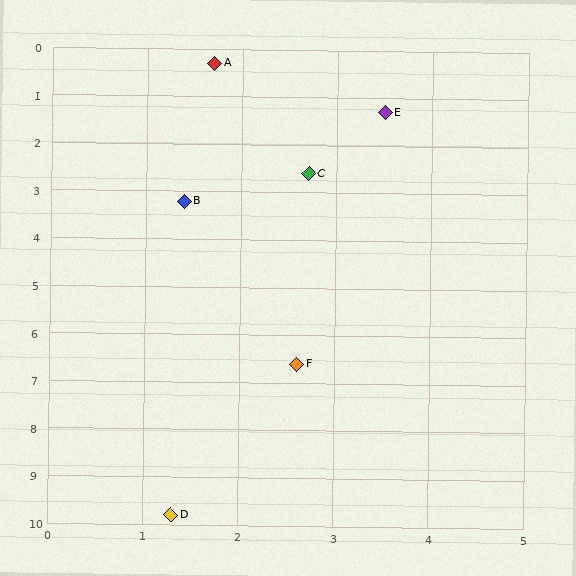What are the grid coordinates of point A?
Point A is at approximately (1.7, 0.3).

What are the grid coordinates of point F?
Point F is at approximately (2.6, 6.6).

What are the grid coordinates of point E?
Point E is at approximately (3.5, 1.3).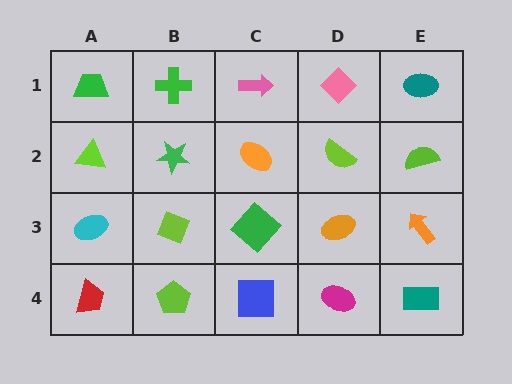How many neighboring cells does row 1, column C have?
3.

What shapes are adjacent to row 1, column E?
A lime semicircle (row 2, column E), a pink diamond (row 1, column D).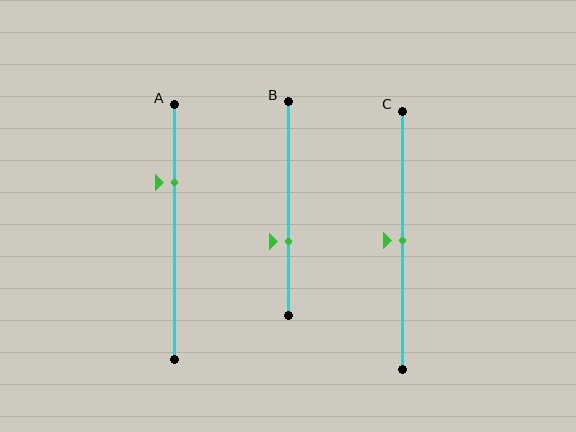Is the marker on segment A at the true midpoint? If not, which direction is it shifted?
No, the marker on segment A is shifted upward by about 19% of the segment length.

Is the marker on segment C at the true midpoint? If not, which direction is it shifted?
Yes, the marker on segment C is at the true midpoint.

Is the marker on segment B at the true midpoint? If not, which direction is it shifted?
No, the marker on segment B is shifted downward by about 15% of the segment length.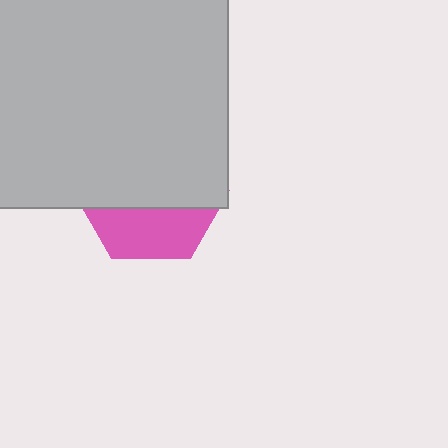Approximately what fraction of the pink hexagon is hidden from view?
Roughly 67% of the pink hexagon is hidden behind the light gray square.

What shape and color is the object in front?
The object in front is a light gray square.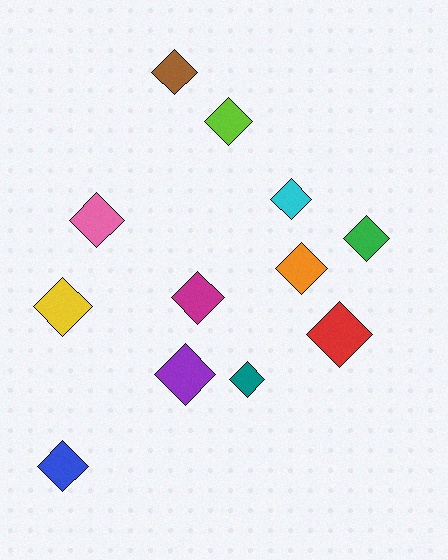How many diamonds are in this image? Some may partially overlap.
There are 12 diamonds.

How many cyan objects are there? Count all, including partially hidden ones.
There is 1 cyan object.